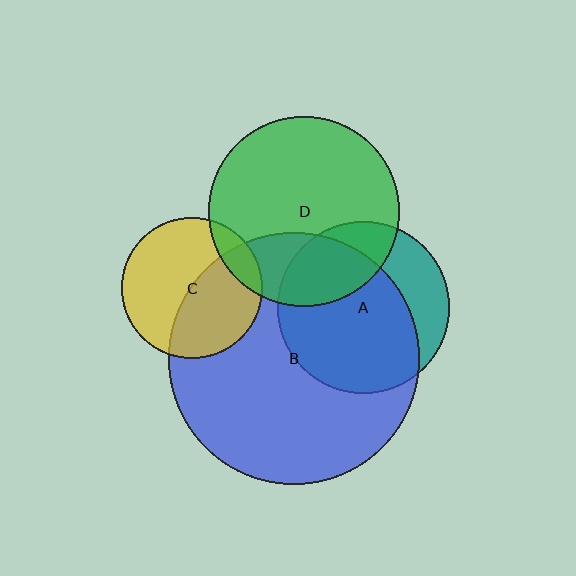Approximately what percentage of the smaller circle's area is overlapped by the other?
Approximately 30%.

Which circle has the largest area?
Circle B (blue).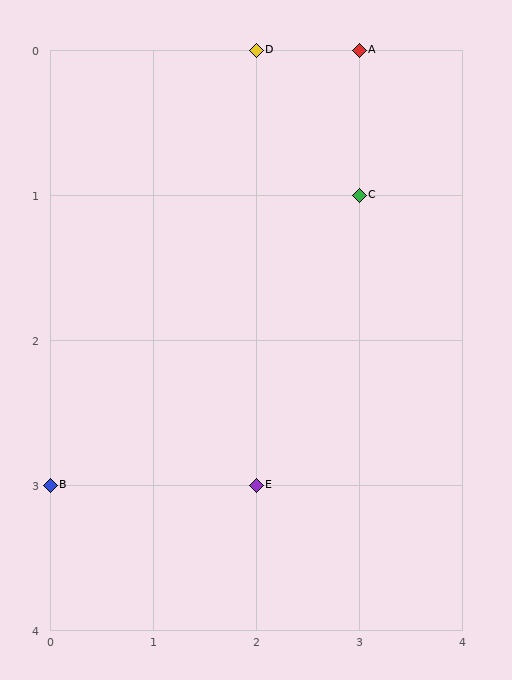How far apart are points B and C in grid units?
Points B and C are 3 columns and 2 rows apart (about 3.6 grid units diagonally).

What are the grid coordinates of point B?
Point B is at grid coordinates (0, 3).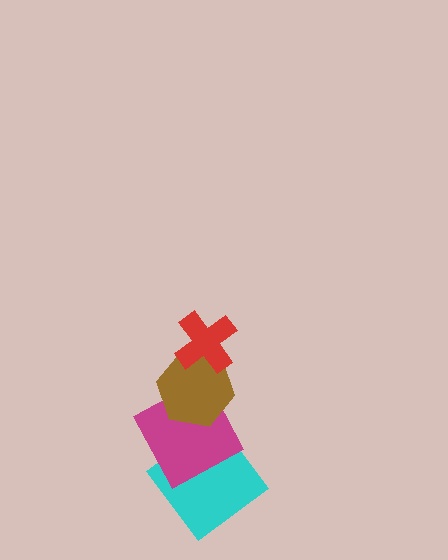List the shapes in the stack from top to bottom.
From top to bottom: the red cross, the brown hexagon, the magenta square, the cyan diamond.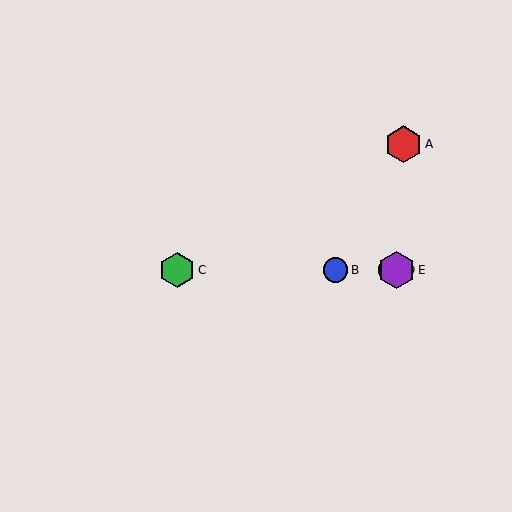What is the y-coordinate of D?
Object D is at y≈270.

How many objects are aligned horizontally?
4 objects (B, C, D, E) are aligned horizontally.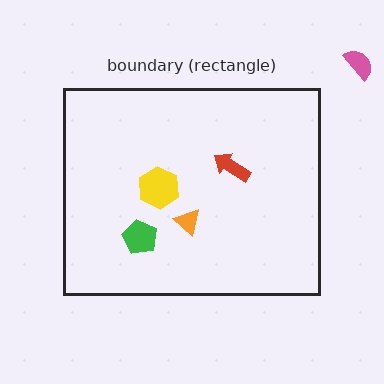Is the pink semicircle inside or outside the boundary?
Outside.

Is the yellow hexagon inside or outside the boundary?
Inside.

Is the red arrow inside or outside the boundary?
Inside.